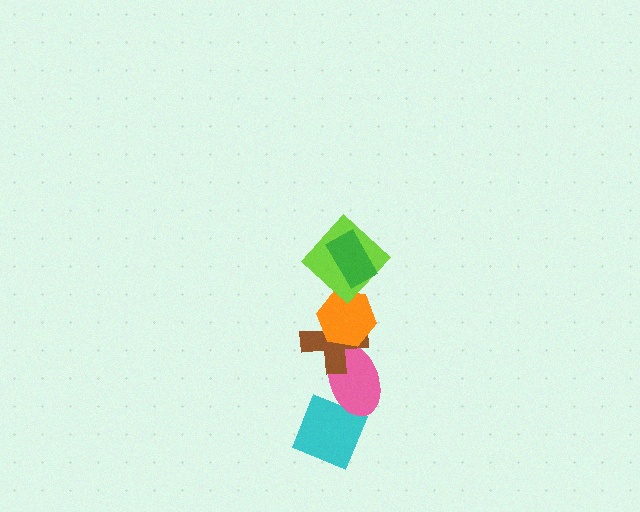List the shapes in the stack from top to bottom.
From top to bottom: the green rectangle, the lime diamond, the orange hexagon, the brown cross, the pink ellipse, the cyan diamond.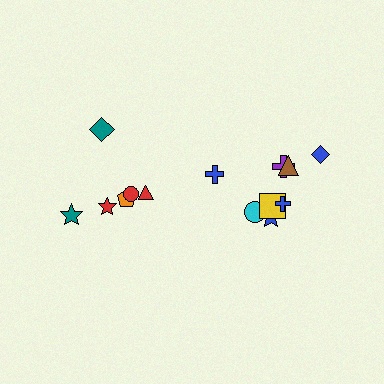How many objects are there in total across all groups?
There are 14 objects.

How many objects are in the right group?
There are 8 objects.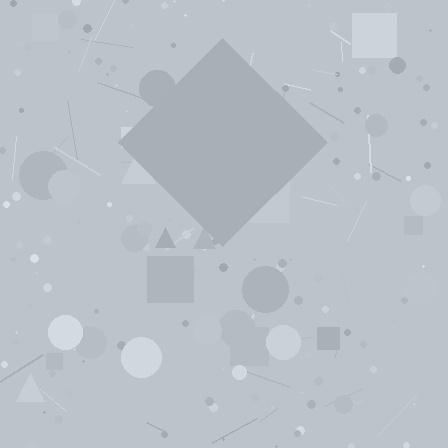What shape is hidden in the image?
A diamond is hidden in the image.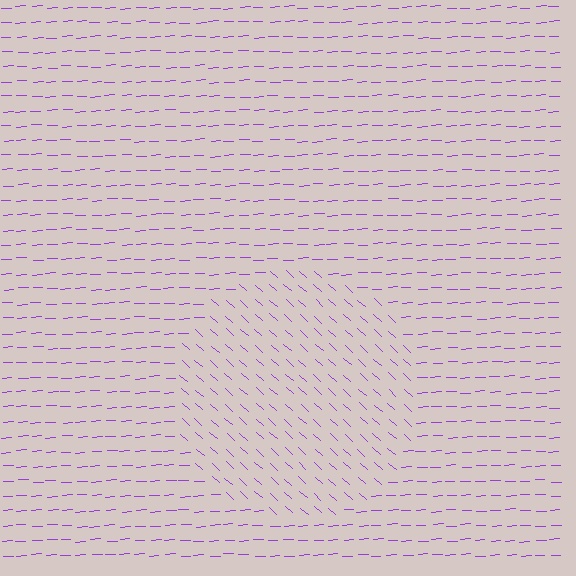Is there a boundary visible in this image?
Yes, there is a texture boundary formed by a change in line orientation.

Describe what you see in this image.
The image is filled with small purple line segments. A circle region in the image has lines oriented differently from the surrounding lines, creating a visible texture boundary.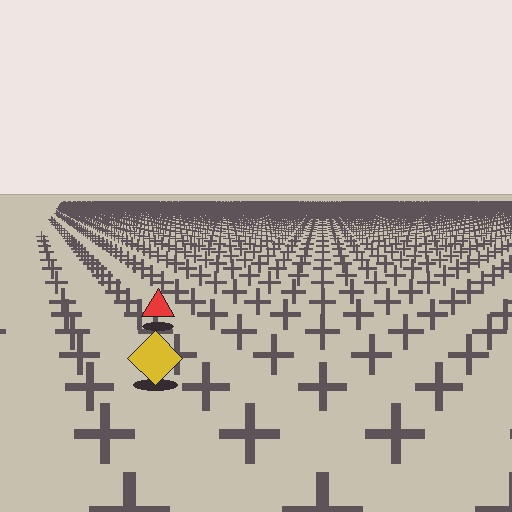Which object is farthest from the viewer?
The red triangle is farthest from the viewer. It appears smaller and the ground texture around it is denser.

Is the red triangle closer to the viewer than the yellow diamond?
No. The yellow diamond is closer — you can tell from the texture gradient: the ground texture is coarser near it.